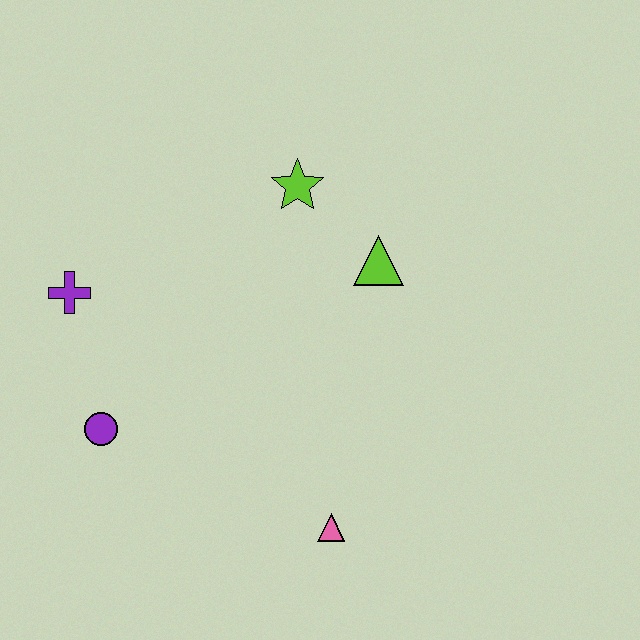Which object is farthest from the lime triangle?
The purple circle is farthest from the lime triangle.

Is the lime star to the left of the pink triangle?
Yes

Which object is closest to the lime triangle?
The lime star is closest to the lime triangle.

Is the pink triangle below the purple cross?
Yes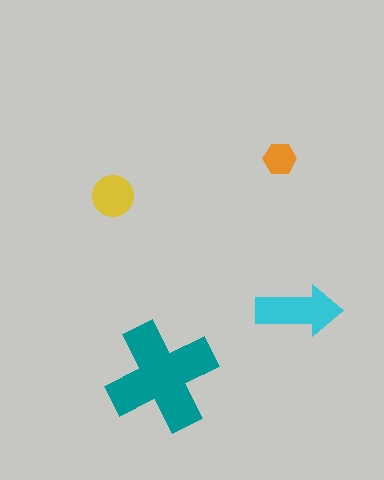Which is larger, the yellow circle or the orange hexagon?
The yellow circle.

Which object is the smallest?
The orange hexagon.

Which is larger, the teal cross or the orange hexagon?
The teal cross.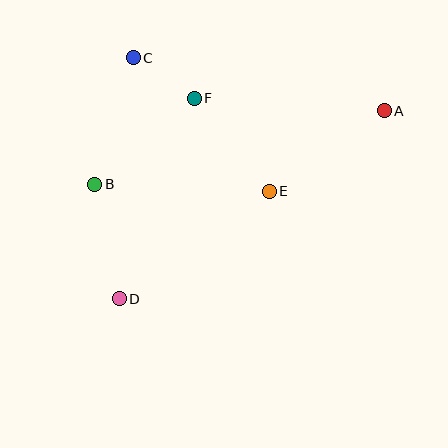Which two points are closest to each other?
Points C and F are closest to each other.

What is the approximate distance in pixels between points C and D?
The distance between C and D is approximately 241 pixels.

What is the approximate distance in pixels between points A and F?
The distance between A and F is approximately 190 pixels.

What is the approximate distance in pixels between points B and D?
The distance between B and D is approximately 117 pixels.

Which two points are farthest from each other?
Points A and D are farthest from each other.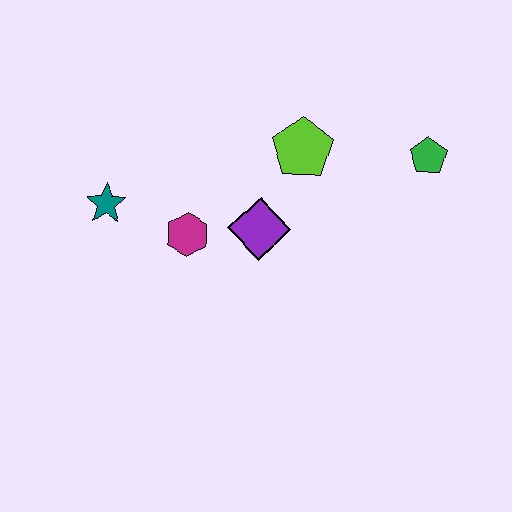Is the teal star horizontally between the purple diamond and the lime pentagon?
No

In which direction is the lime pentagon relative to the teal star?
The lime pentagon is to the right of the teal star.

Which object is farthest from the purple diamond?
The green pentagon is farthest from the purple diamond.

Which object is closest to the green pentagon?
The lime pentagon is closest to the green pentagon.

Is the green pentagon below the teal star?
No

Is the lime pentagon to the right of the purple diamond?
Yes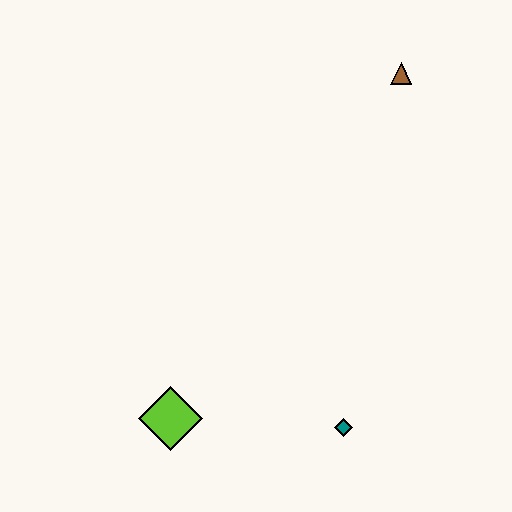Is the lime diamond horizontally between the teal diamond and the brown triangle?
No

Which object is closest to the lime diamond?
The teal diamond is closest to the lime diamond.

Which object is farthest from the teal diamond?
The brown triangle is farthest from the teal diamond.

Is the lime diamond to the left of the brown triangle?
Yes